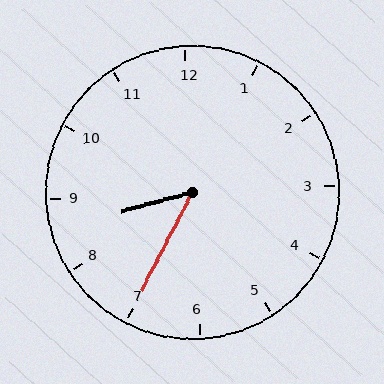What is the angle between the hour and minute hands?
Approximately 48 degrees.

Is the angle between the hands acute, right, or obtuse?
It is acute.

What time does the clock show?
8:35.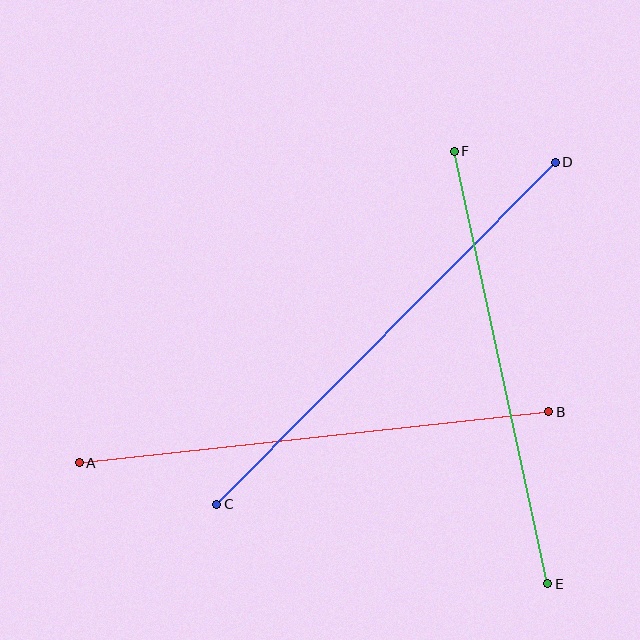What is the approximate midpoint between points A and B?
The midpoint is at approximately (314, 437) pixels.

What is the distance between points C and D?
The distance is approximately 481 pixels.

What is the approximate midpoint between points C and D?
The midpoint is at approximately (386, 333) pixels.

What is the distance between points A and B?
The distance is approximately 472 pixels.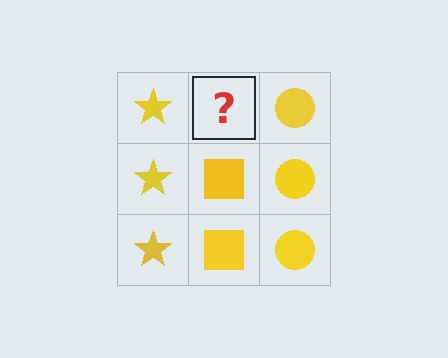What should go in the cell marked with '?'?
The missing cell should contain a yellow square.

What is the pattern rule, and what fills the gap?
The rule is that each column has a consistent shape. The gap should be filled with a yellow square.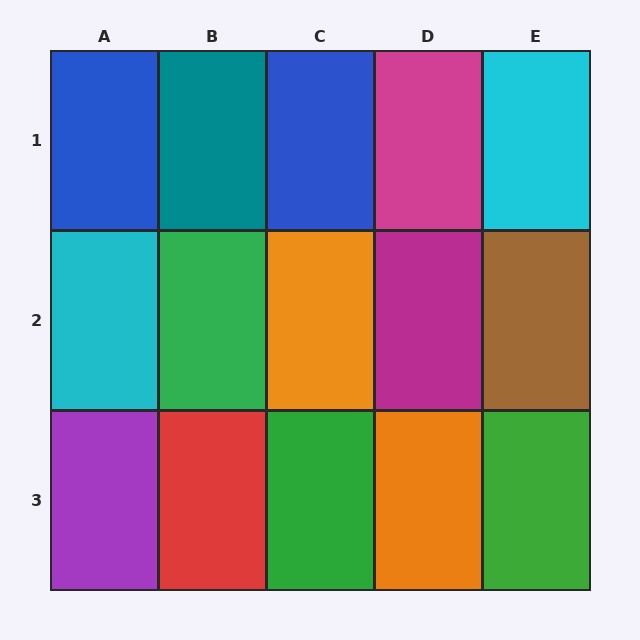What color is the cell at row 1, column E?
Cyan.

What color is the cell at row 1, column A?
Blue.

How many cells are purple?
1 cell is purple.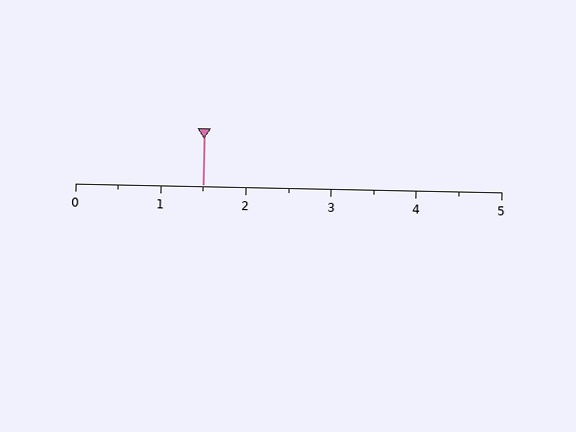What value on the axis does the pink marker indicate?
The marker indicates approximately 1.5.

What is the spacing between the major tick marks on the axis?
The major ticks are spaced 1 apart.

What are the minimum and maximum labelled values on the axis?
The axis runs from 0 to 5.